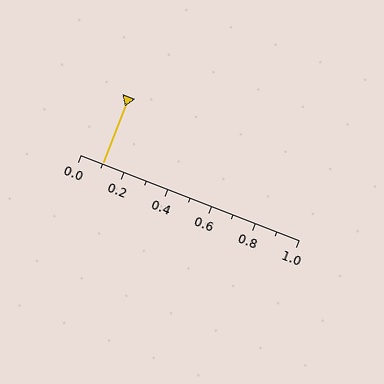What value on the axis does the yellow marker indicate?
The marker indicates approximately 0.1.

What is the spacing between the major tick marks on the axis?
The major ticks are spaced 0.2 apart.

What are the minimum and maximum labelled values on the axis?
The axis runs from 0.0 to 1.0.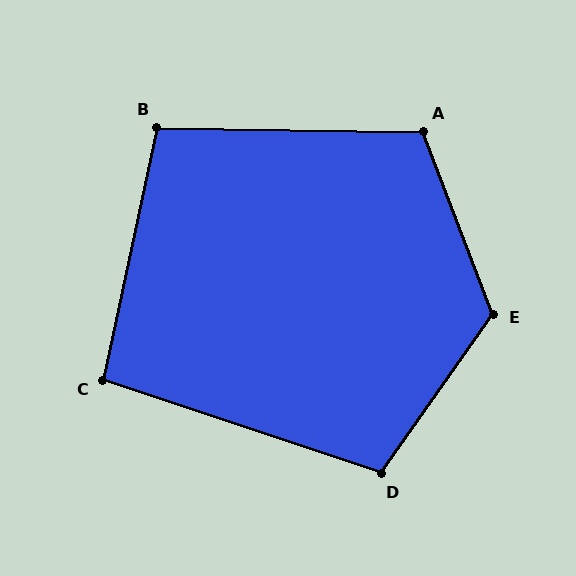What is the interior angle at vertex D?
Approximately 107 degrees (obtuse).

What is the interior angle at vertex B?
Approximately 101 degrees (obtuse).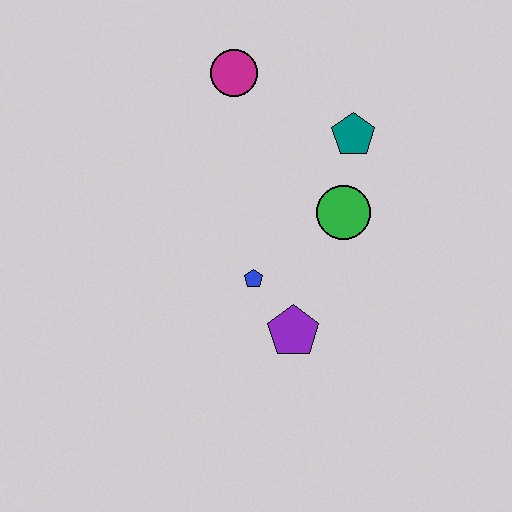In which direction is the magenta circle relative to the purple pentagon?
The magenta circle is above the purple pentagon.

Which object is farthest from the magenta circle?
The purple pentagon is farthest from the magenta circle.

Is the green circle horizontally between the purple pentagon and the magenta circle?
No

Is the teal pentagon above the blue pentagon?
Yes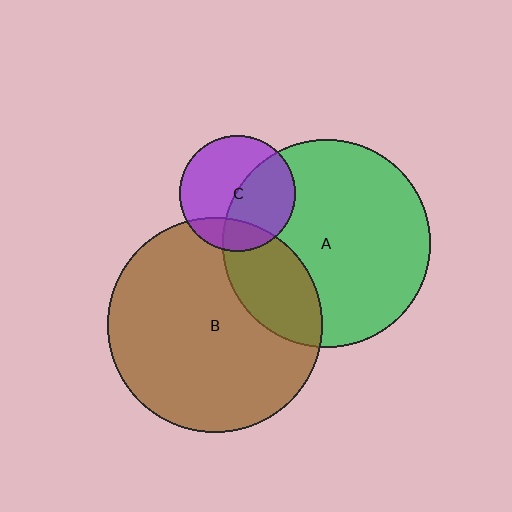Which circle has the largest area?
Circle B (brown).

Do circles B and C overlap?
Yes.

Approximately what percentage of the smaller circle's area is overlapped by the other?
Approximately 20%.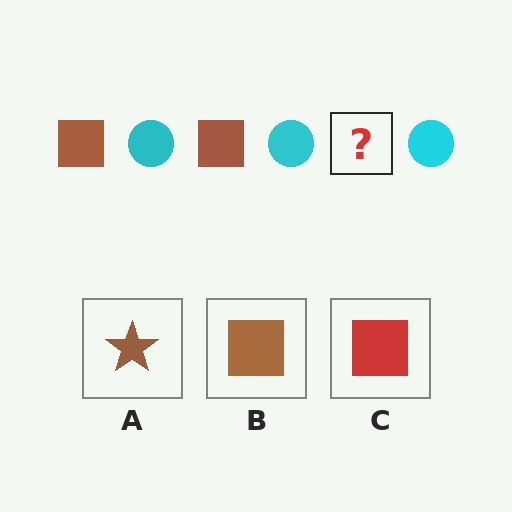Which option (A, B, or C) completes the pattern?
B.